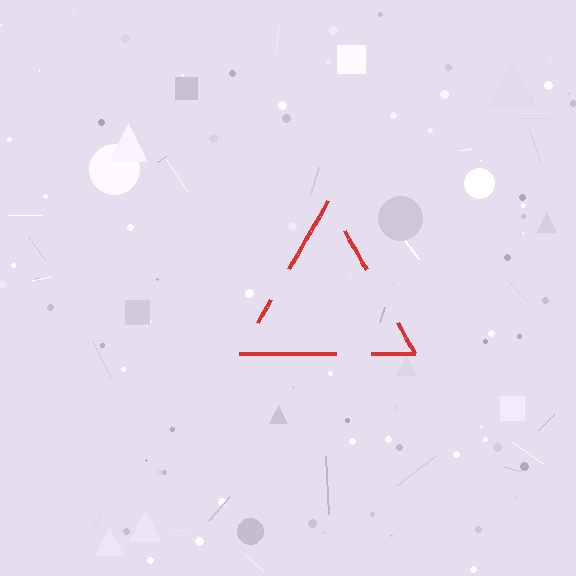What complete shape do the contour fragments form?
The contour fragments form a triangle.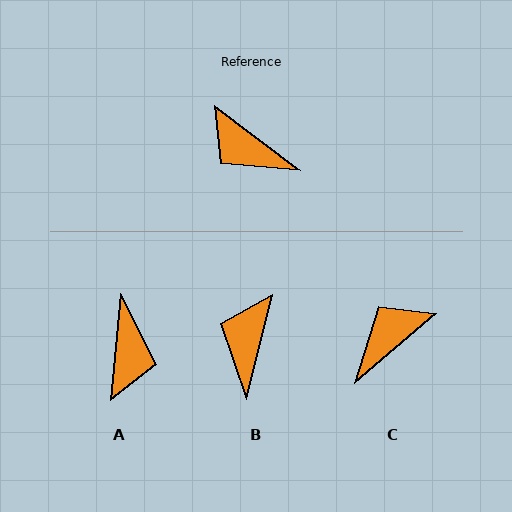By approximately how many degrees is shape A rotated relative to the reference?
Approximately 121 degrees counter-clockwise.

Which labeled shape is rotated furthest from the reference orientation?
A, about 121 degrees away.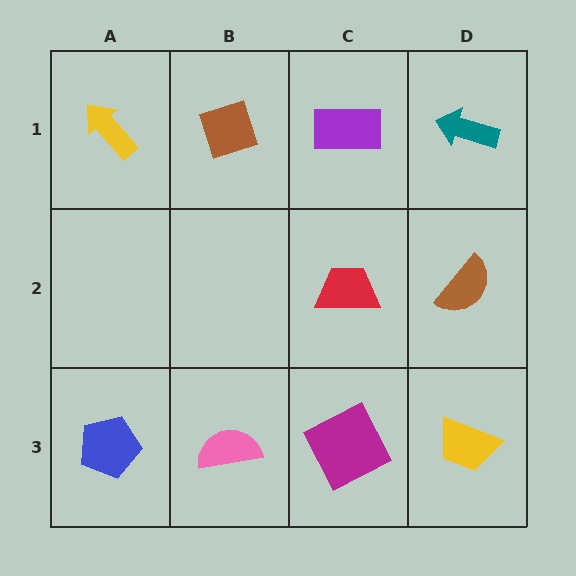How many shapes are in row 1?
4 shapes.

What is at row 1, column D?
A teal arrow.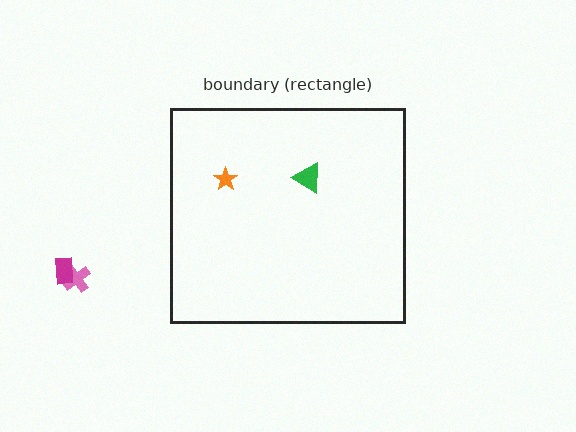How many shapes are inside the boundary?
2 inside, 2 outside.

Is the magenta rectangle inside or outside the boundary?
Outside.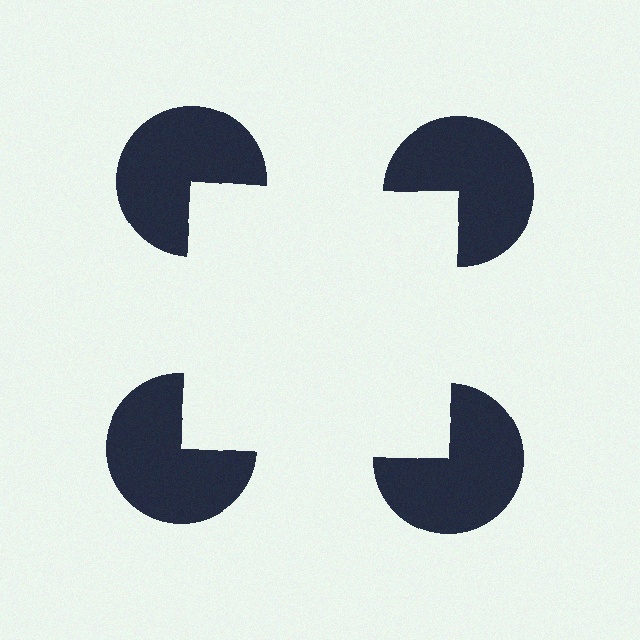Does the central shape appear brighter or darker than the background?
It typically appears slightly brighter than the background, even though no actual brightness change is drawn.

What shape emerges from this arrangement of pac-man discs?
An illusory square — its edges are inferred from the aligned wedge cuts in the pac-man discs, not physically drawn.